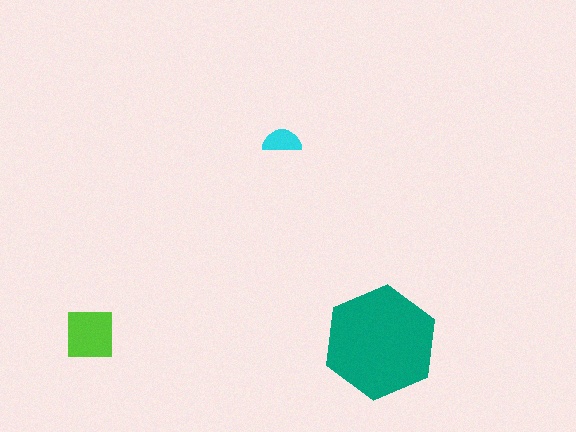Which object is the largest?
The teal hexagon.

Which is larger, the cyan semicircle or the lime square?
The lime square.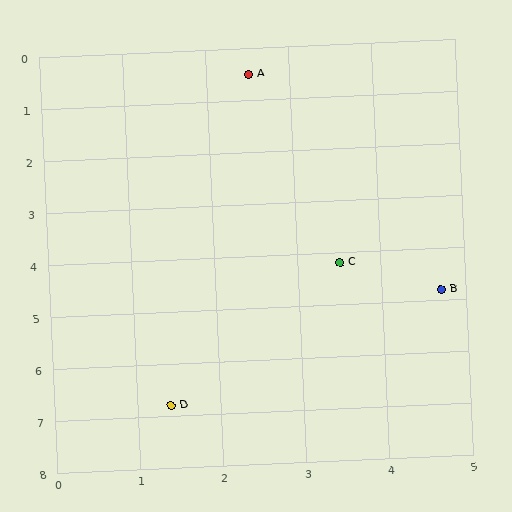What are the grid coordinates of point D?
Point D is at approximately (1.4, 6.8).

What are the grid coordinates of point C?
Point C is at approximately (3.5, 4.2).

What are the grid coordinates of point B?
Point B is at approximately (4.7, 4.8).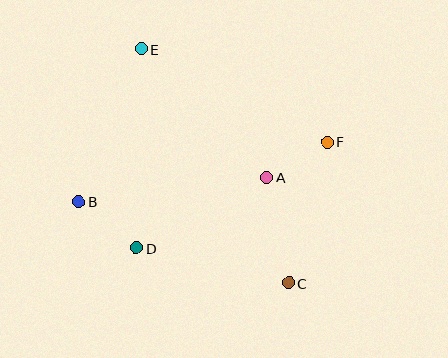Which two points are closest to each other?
Points A and F are closest to each other.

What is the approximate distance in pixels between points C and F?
The distance between C and F is approximately 146 pixels.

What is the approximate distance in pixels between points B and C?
The distance between B and C is approximately 225 pixels.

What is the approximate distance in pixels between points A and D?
The distance between A and D is approximately 148 pixels.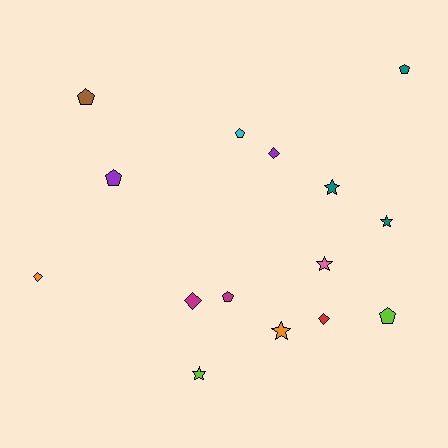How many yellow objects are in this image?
There are no yellow objects.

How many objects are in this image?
There are 15 objects.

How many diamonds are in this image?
There are 4 diamonds.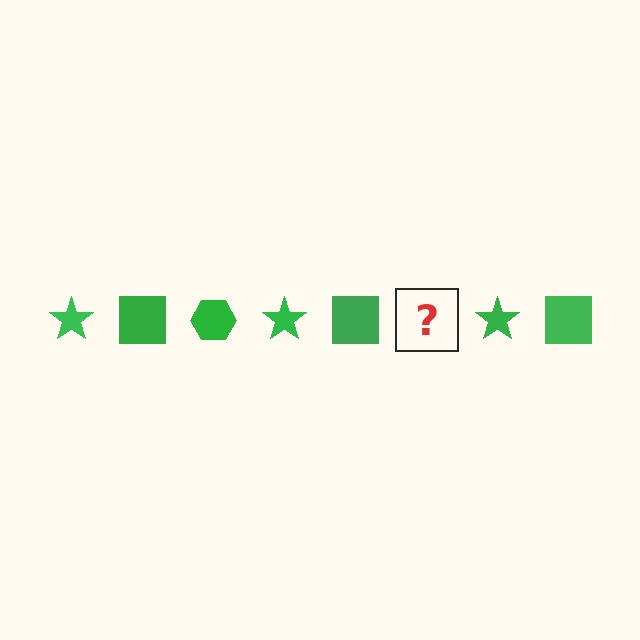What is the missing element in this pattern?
The missing element is a green hexagon.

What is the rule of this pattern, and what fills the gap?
The rule is that the pattern cycles through star, square, hexagon shapes in green. The gap should be filled with a green hexagon.